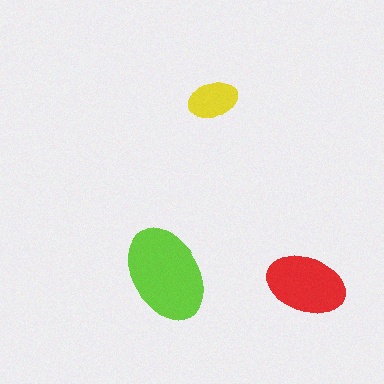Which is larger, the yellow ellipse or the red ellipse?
The red one.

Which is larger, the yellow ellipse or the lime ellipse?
The lime one.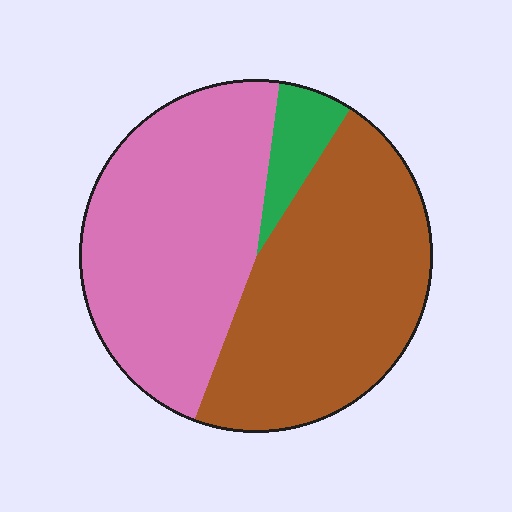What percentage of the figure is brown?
Brown covers about 45% of the figure.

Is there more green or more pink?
Pink.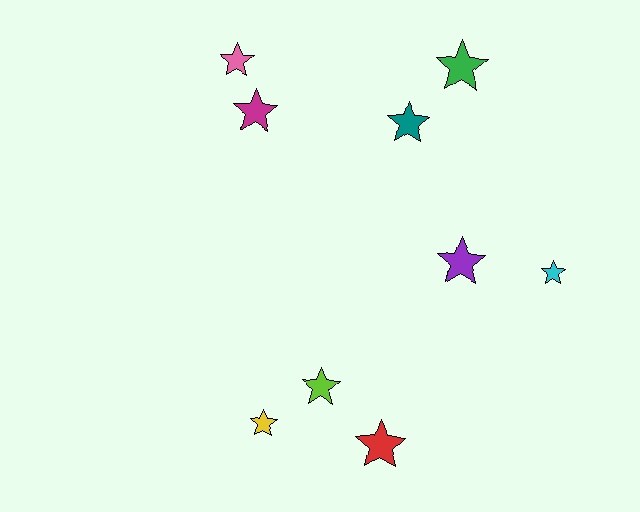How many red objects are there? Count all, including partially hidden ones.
There is 1 red object.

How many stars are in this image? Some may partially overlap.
There are 9 stars.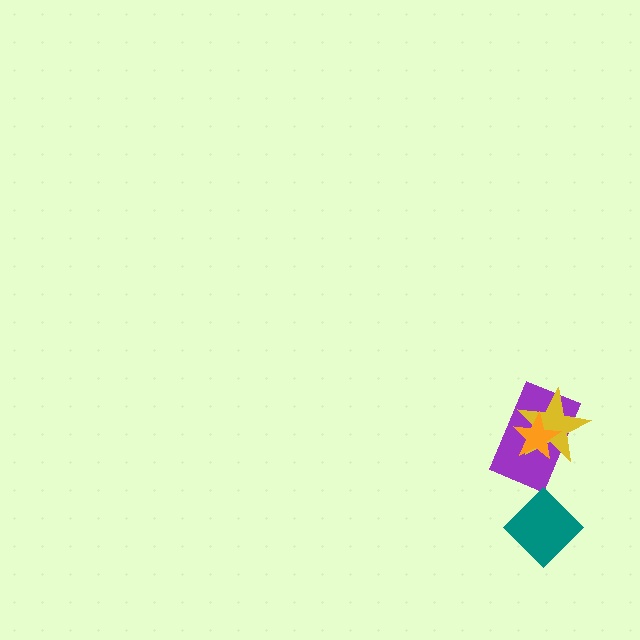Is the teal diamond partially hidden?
No, no other shape covers it.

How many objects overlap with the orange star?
2 objects overlap with the orange star.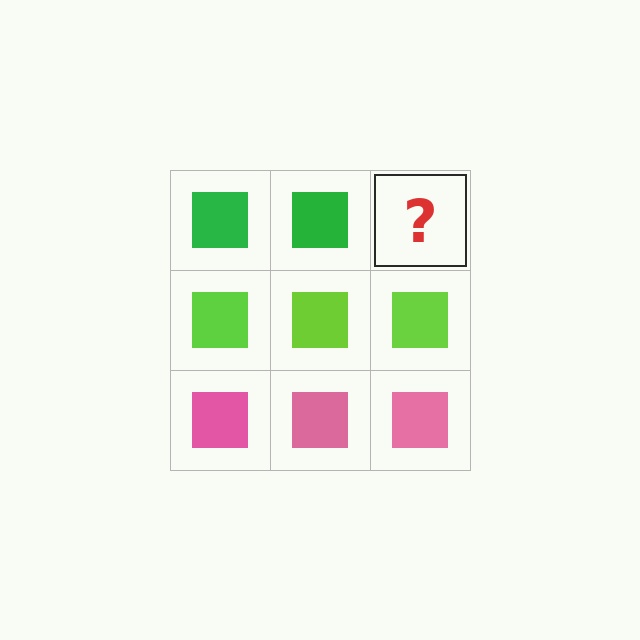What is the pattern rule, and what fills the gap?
The rule is that each row has a consistent color. The gap should be filled with a green square.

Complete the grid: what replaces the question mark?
The question mark should be replaced with a green square.